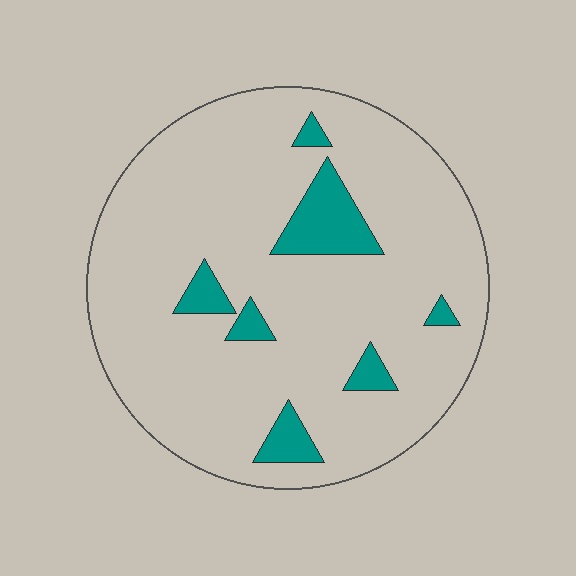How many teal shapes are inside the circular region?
7.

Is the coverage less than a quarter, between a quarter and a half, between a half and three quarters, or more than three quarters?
Less than a quarter.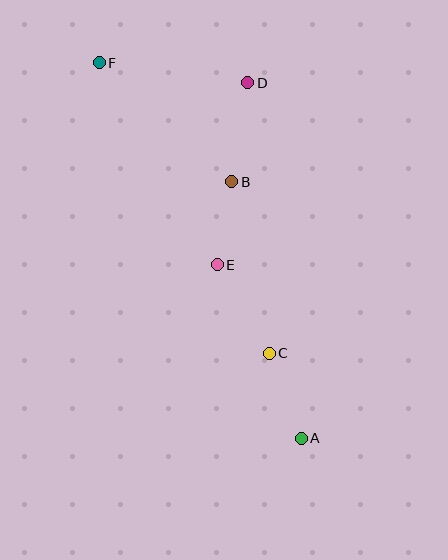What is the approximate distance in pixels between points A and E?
The distance between A and E is approximately 193 pixels.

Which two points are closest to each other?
Points B and E are closest to each other.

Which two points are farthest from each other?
Points A and F are farthest from each other.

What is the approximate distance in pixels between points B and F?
The distance between B and F is approximately 178 pixels.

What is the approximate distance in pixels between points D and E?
The distance between D and E is approximately 185 pixels.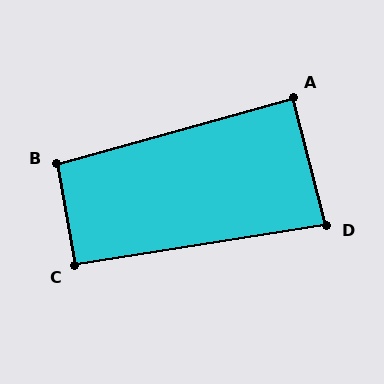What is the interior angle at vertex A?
Approximately 89 degrees (approximately right).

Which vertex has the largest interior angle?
B, at approximately 95 degrees.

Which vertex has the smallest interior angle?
D, at approximately 85 degrees.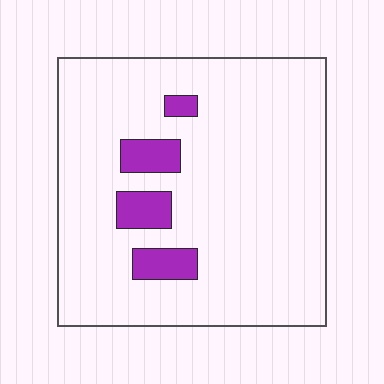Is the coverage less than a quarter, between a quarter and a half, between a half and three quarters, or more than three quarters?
Less than a quarter.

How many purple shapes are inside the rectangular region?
4.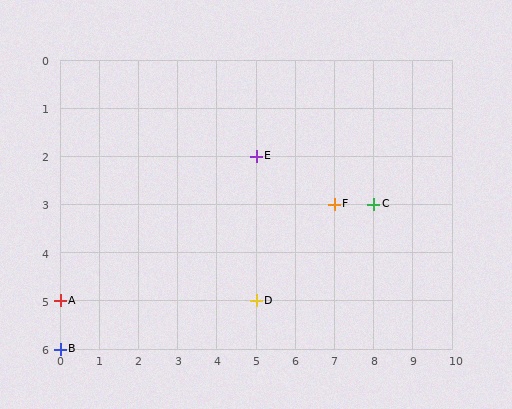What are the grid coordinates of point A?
Point A is at grid coordinates (0, 5).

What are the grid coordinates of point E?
Point E is at grid coordinates (5, 2).